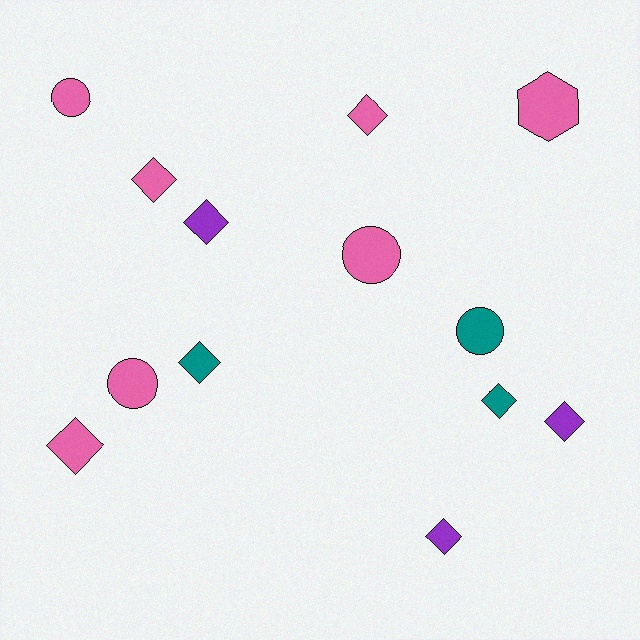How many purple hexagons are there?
There are no purple hexagons.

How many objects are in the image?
There are 13 objects.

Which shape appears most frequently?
Diamond, with 8 objects.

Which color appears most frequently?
Pink, with 7 objects.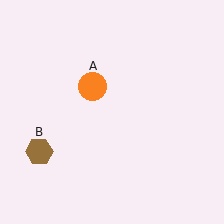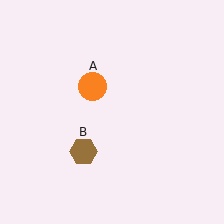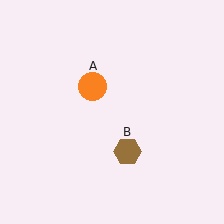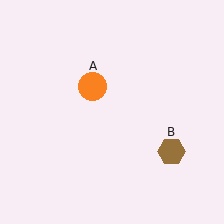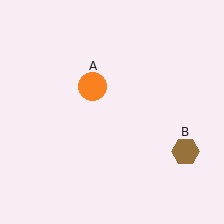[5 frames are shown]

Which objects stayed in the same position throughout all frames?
Orange circle (object A) remained stationary.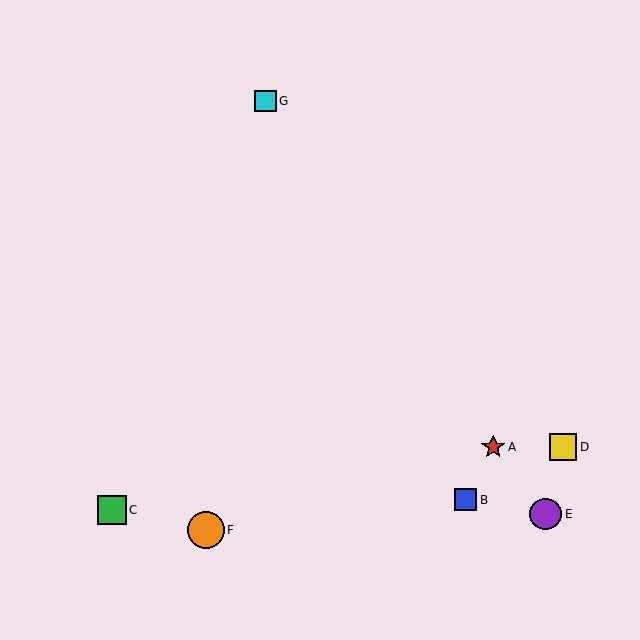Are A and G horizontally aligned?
No, A is at y≈447 and G is at y≈101.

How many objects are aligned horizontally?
2 objects (A, D) are aligned horizontally.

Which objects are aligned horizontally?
Objects A, D are aligned horizontally.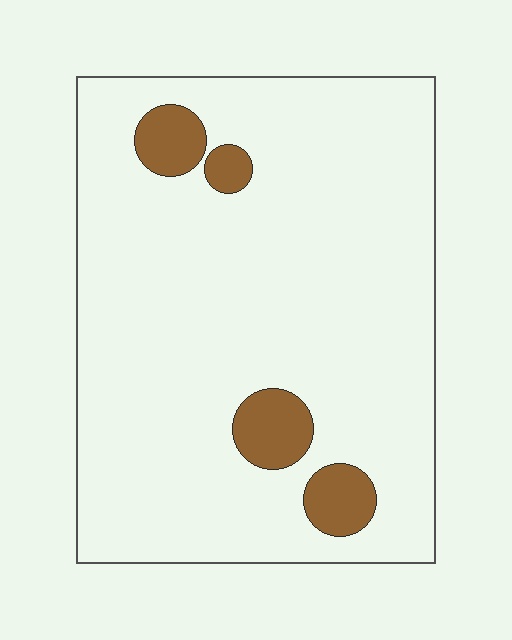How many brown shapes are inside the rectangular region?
4.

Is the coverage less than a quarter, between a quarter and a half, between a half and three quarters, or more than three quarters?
Less than a quarter.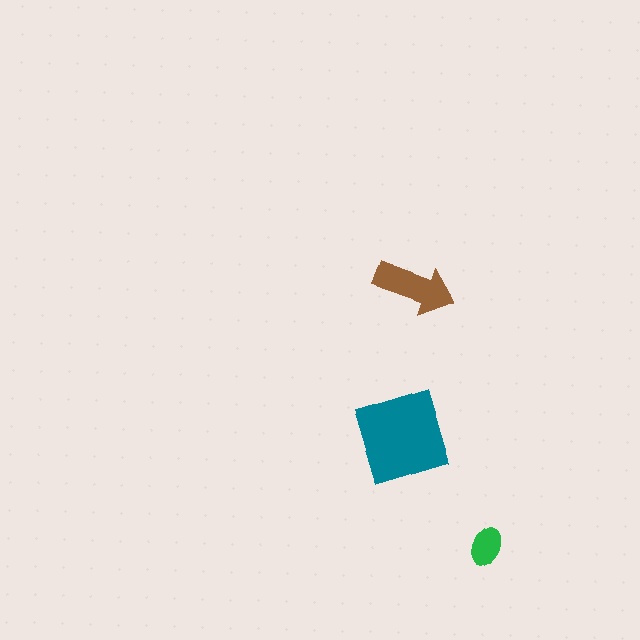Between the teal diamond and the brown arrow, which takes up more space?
The teal diamond.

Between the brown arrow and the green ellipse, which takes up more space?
The brown arrow.